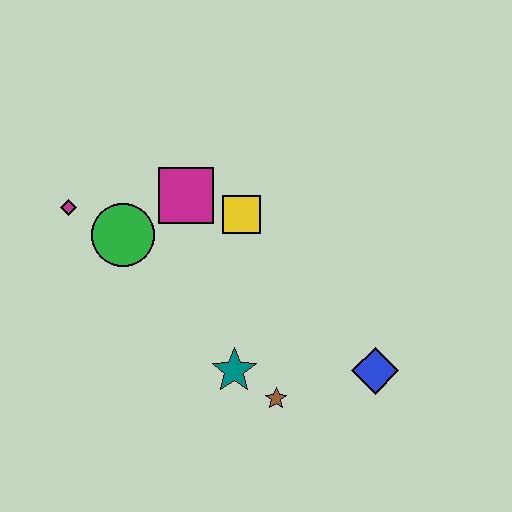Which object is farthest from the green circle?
The blue diamond is farthest from the green circle.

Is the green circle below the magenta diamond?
Yes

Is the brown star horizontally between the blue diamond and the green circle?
Yes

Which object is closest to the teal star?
The brown star is closest to the teal star.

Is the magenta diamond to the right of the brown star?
No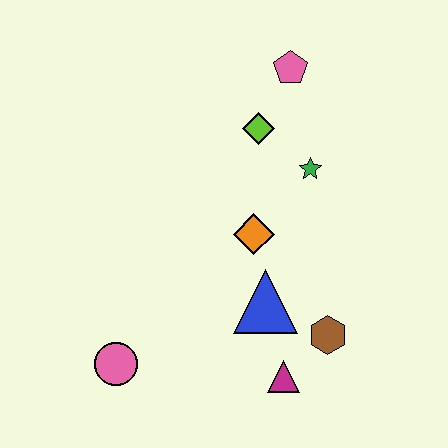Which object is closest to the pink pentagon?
The lime diamond is closest to the pink pentagon.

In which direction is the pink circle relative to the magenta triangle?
The pink circle is to the left of the magenta triangle.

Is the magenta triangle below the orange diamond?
Yes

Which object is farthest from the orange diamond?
The pink circle is farthest from the orange diamond.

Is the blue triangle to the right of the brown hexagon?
No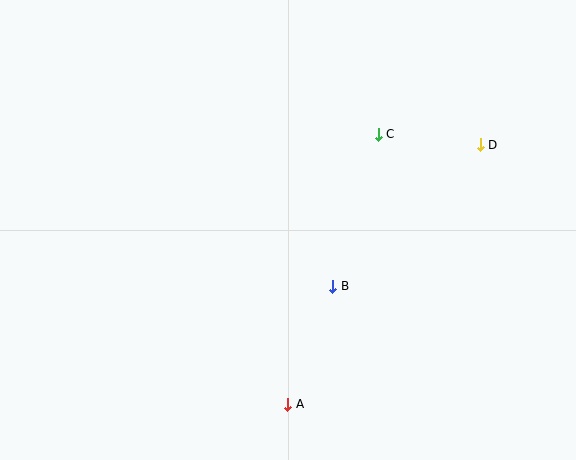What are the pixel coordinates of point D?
Point D is at (480, 145).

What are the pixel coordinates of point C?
Point C is at (378, 134).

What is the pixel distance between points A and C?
The distance between A and C is 285 pixels.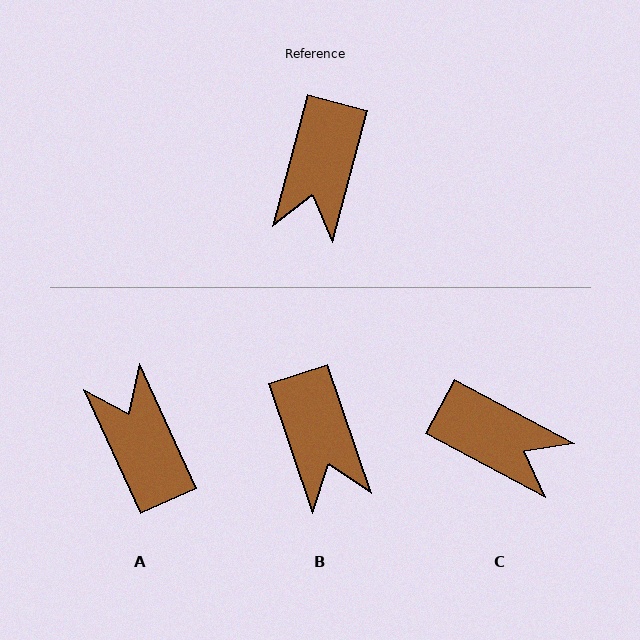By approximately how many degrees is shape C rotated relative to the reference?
Approximately 77 degrees counter-clockwise.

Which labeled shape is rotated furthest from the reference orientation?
A, about 141 degrees away.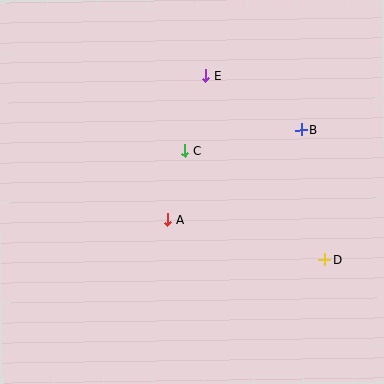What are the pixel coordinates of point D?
Point D is at (325, 260).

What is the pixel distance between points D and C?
The distance between D and C is 177 pixels.